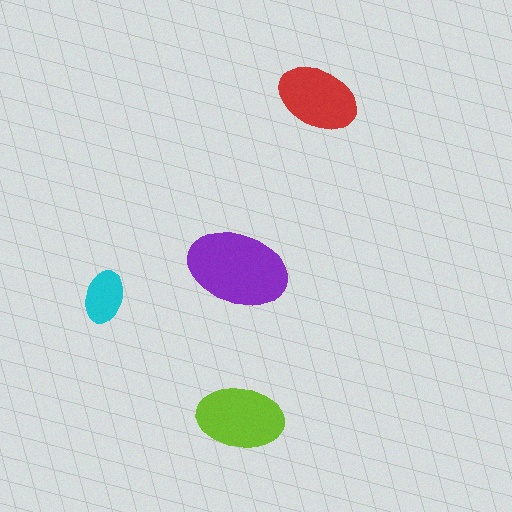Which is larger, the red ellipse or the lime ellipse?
The lime one.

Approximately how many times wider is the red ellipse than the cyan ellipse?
About 1.5 times wider.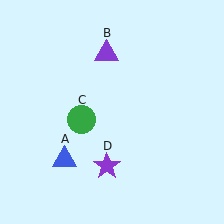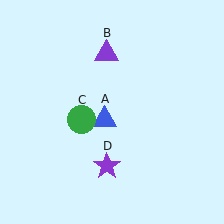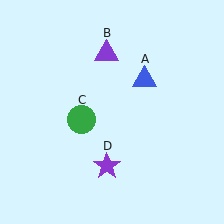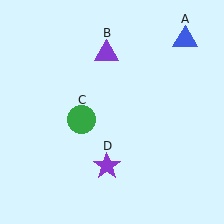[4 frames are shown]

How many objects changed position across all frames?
1 object changed position: blue triangle (object A).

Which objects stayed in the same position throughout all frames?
Purple triangle (object B) and green circle (object C) and purple star (object D) remained stationary.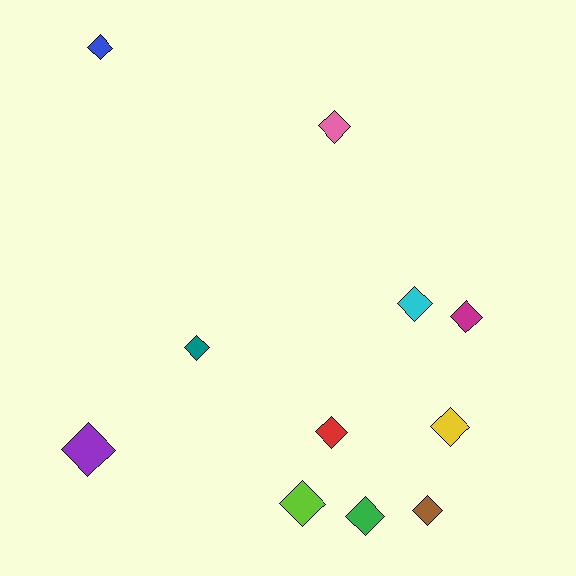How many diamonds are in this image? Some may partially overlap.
There are 11 diamonds.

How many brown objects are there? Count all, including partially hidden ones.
There is 1 brown object.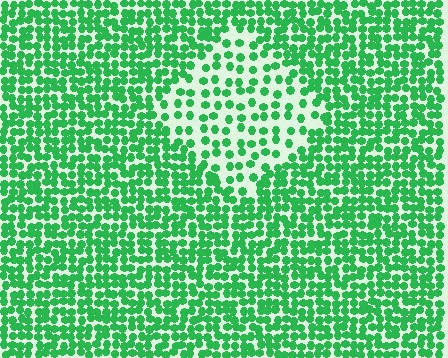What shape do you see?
I see a diamond.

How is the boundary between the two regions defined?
The boundary is defined by a change in element density (approximately 2.1x ratio). All elements are the same color, size, and shape.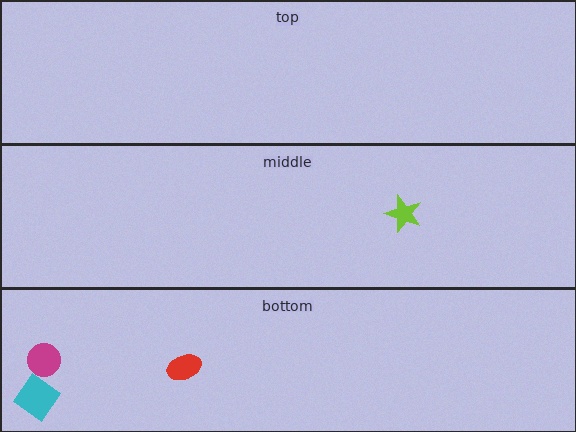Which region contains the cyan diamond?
The bottom region.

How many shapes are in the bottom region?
3.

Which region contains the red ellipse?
The bottom region.